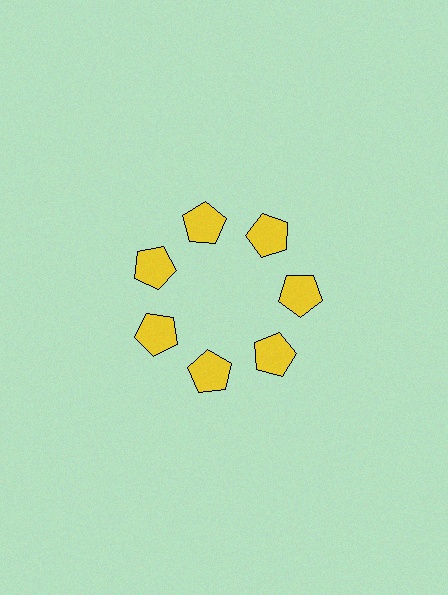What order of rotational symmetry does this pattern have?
This pattern has 7-fold rotational symmetry.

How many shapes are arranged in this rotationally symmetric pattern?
There are 7 shapes, arranged in 7 groups of 1.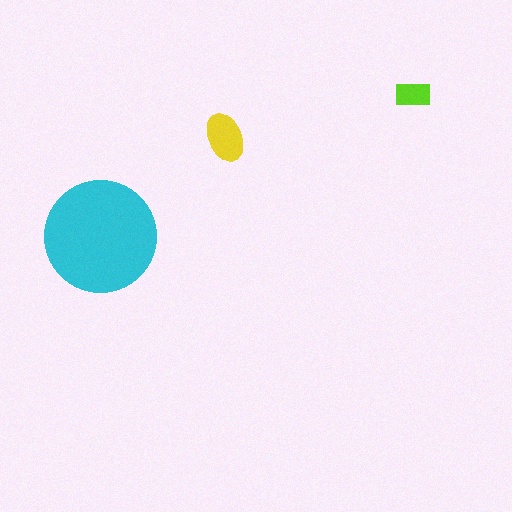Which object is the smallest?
The lime rectangle.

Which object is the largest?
The cyan circle.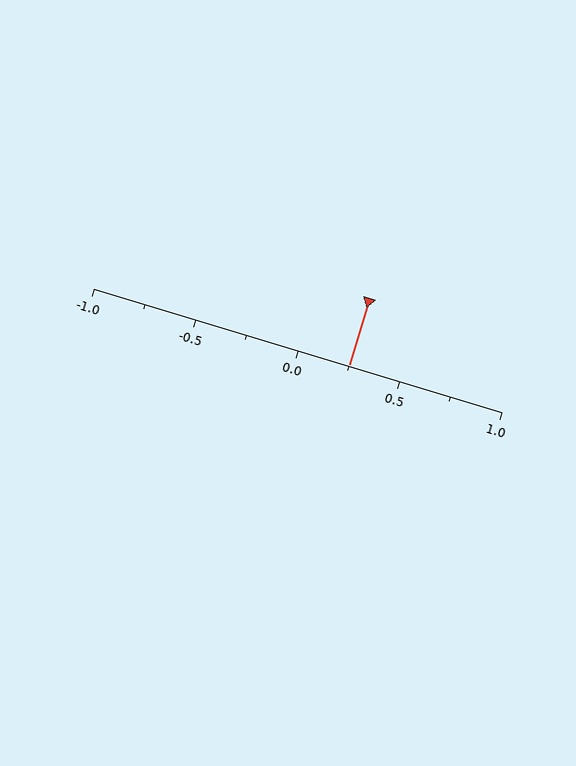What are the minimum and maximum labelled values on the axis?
The axis runs from -1.0 to 1.0.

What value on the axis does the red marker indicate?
The marker indicates approximately 0.25.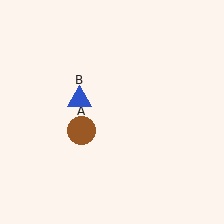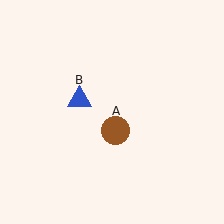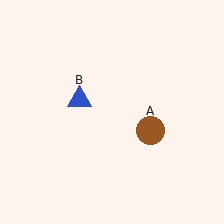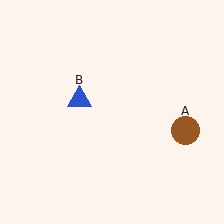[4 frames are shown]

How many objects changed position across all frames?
1 object changed position: brown circle (object A).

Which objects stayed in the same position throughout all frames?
Blue triangle (object B) remained stationary.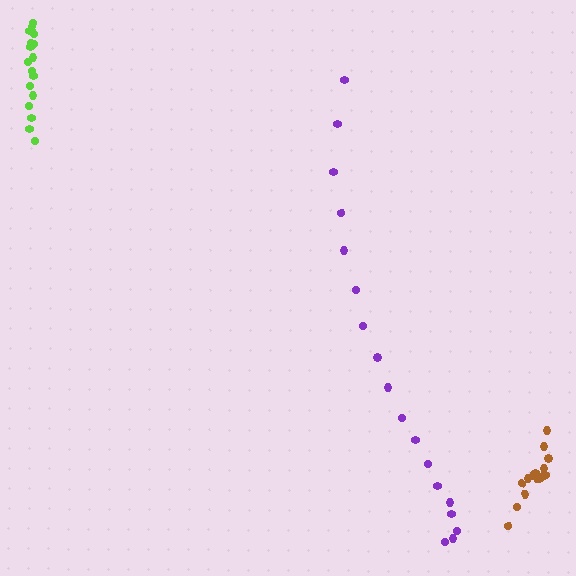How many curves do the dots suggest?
There are 3 distinct paths.